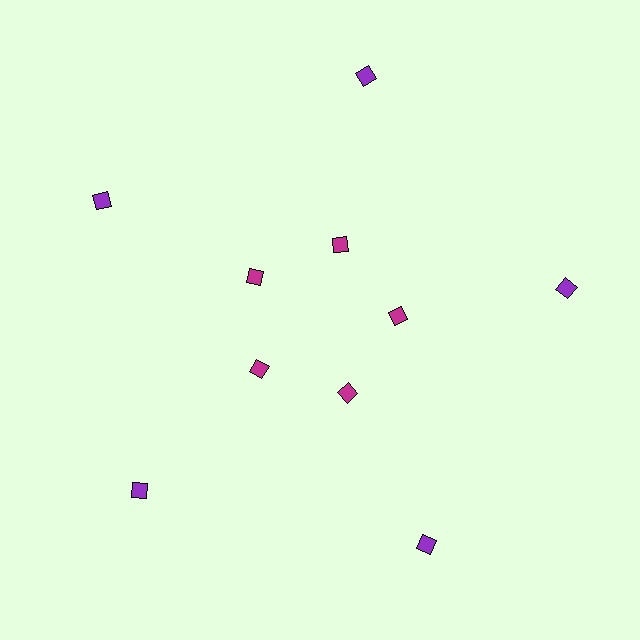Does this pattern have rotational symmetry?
Yes, this pattern has 5-fold rotational symmetry. It looks the same after rotating 72 degrees around the center.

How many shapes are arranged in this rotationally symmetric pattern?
There are 10 shapes, arranged in 5 groups of 2.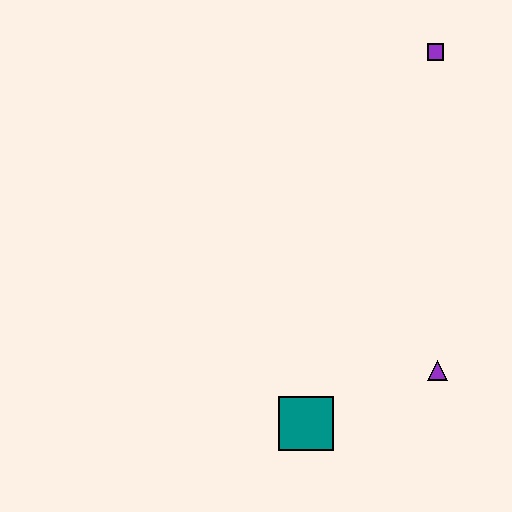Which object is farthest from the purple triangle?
The purple square is farthest from the purple triangle.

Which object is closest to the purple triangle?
The teal square is closest to the purple triangle.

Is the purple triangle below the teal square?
No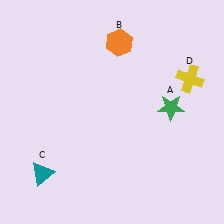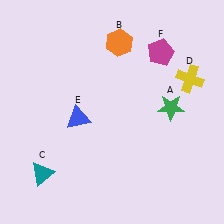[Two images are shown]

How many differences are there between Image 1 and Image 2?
There are 2 differences between the two images.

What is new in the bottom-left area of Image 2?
A blue triangle (E) was added in the bottom-left area of Image 2.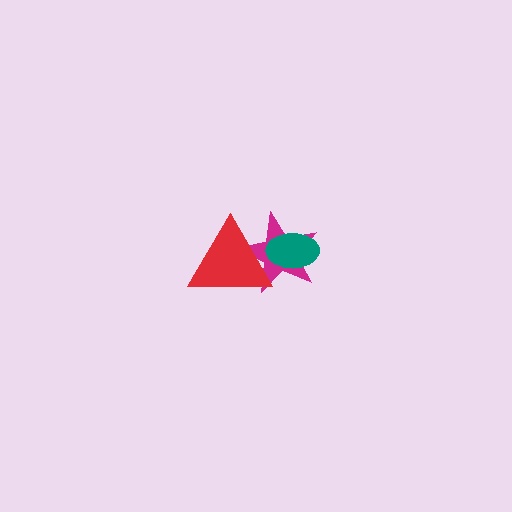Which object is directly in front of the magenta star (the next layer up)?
The teal ellipse is directly in front of the magenta star.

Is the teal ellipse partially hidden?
Yes, it is partially covered by another shape.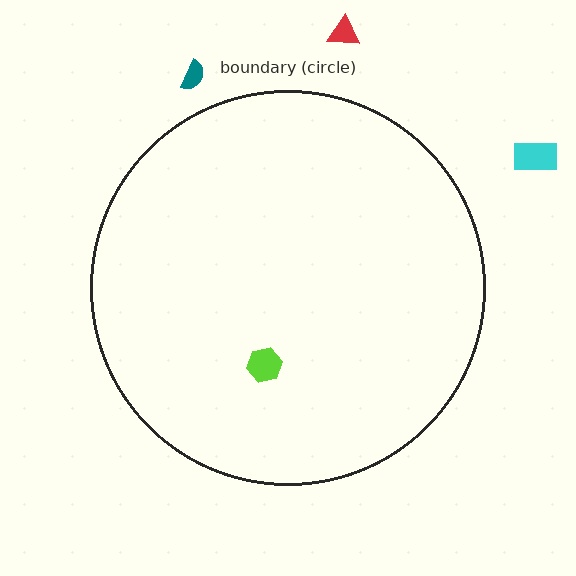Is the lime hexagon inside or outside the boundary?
Inside.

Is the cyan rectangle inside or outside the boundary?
Outside.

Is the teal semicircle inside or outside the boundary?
Outside.